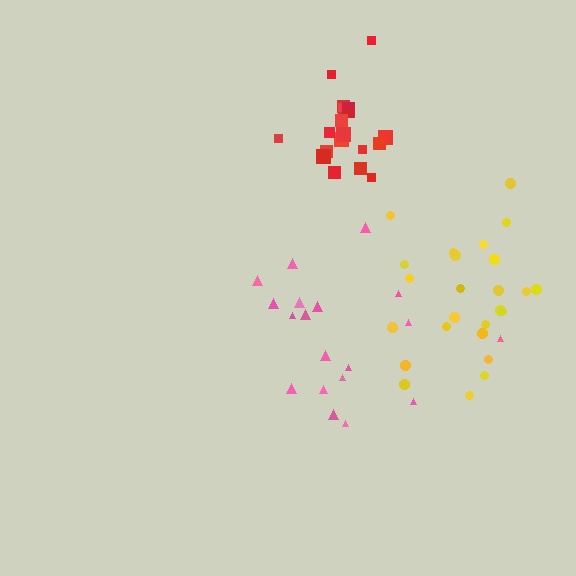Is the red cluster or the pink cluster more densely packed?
Red.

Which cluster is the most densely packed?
Red.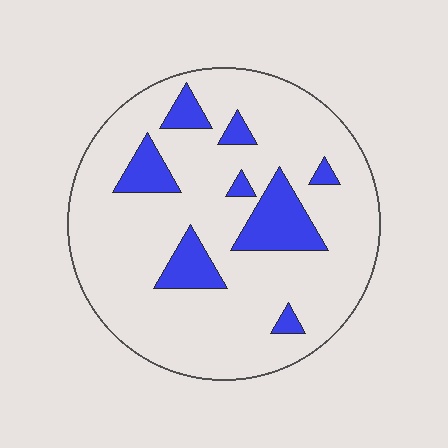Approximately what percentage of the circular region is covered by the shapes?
Approximately 15%.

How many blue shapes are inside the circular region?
8.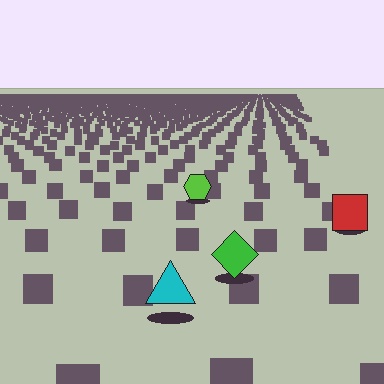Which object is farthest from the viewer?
The lime hexagon is farthest from the viewer. It appears smaller and the ground texture around it is denser.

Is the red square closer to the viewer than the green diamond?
No. The green diamond is closer — you can tell from the texture gradient: the ground texture is coarser near it.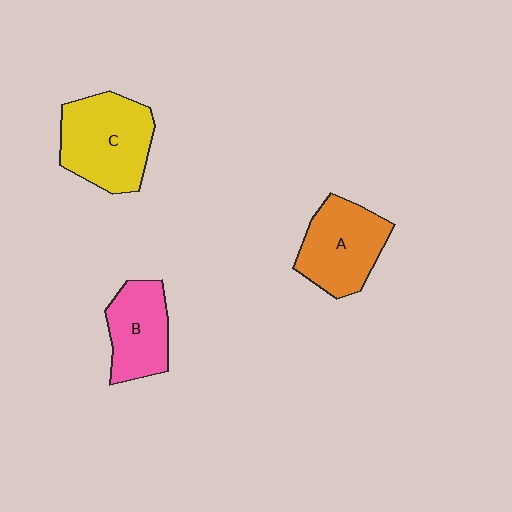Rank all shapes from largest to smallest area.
From largest to smallest: C (yellow), A (orange), B (pink).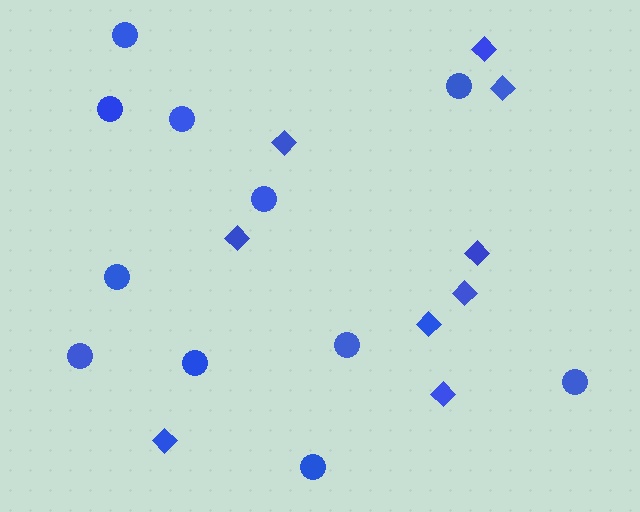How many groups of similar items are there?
There are 2 groups: one group of circles (11) and one group of diamonds (9).